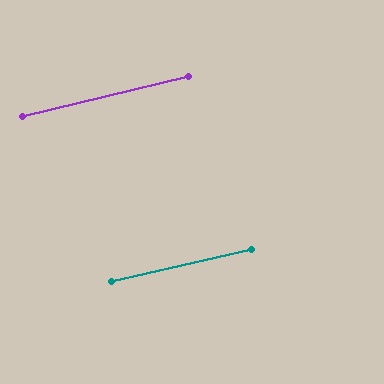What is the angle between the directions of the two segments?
Approximately 0 degrees.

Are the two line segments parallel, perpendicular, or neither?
Parallel — their directions differ by only 0.3°.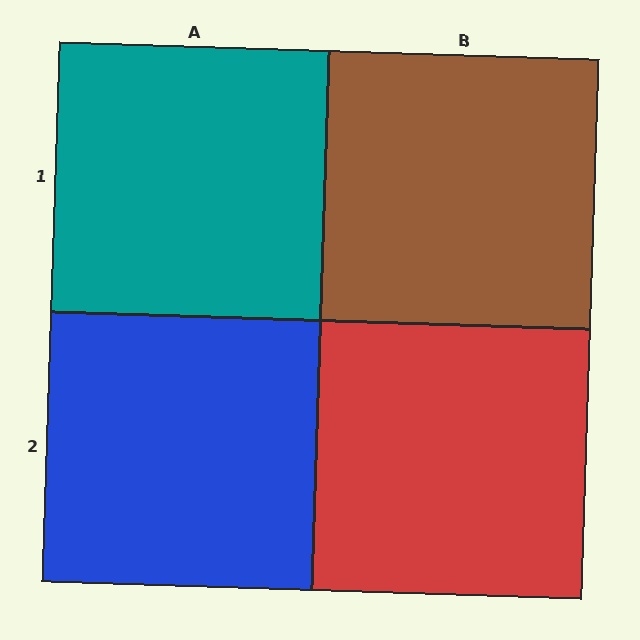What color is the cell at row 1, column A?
Teal.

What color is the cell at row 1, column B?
Brown.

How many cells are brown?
1 cell is brown.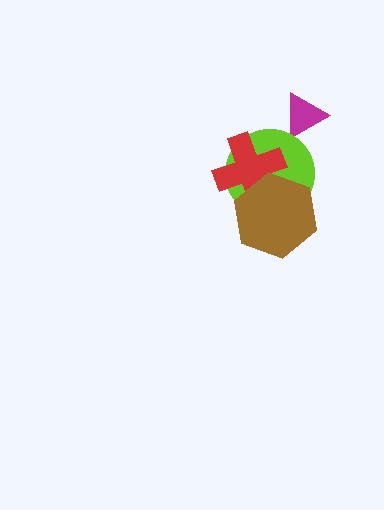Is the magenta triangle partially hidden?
No, no other shape covers it.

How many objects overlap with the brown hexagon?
2 objects overlap with the brown hexagon.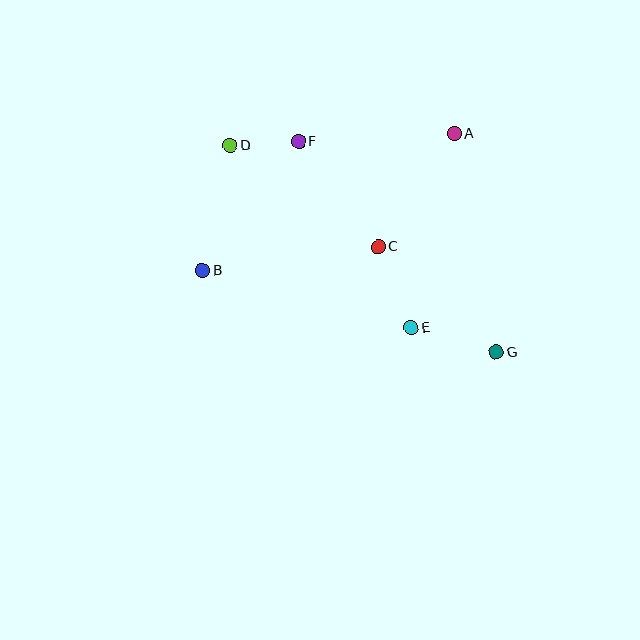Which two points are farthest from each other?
Points D and G are farthest from each other.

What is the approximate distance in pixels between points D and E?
The distance between D and E is approximately 257 pixels.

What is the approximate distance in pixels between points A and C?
The distance between A and C is approximately 136 pixels.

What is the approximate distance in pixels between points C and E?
The distance between C and E is approximately 88 pixels.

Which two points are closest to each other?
Points D and F are closest to each other.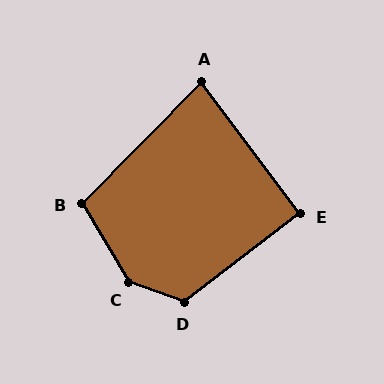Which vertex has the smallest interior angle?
A, at approximately 81 degrees.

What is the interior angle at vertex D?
Approximately 123 degrees (obtuse).